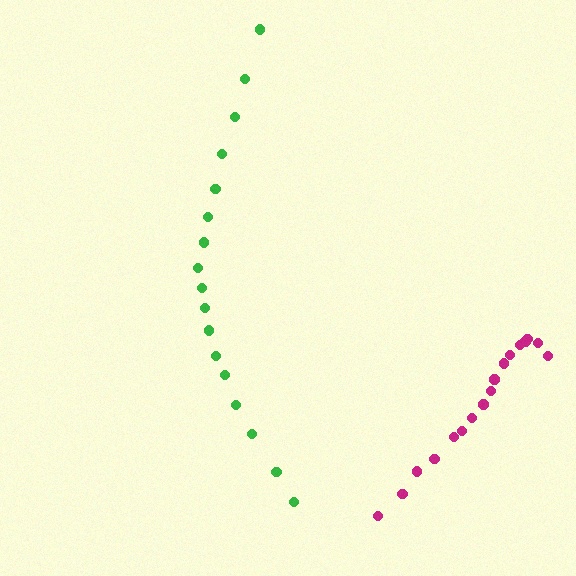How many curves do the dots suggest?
There are 2 distinct paths.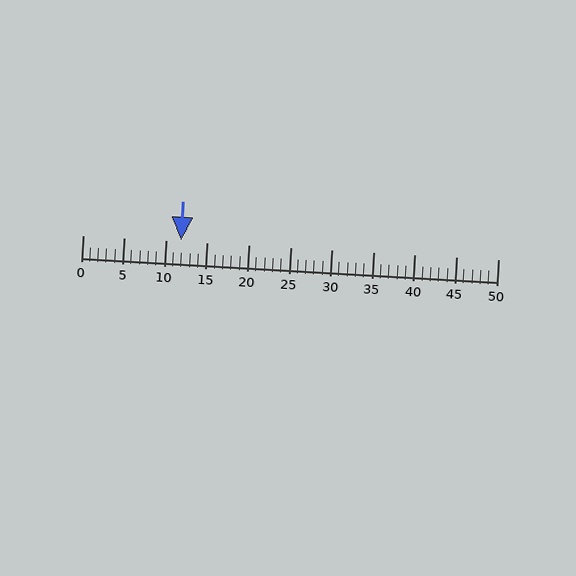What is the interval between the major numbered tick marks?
The major tick marks are spaced 5 units apart.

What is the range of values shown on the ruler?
The ruler shows values from 0 to 50.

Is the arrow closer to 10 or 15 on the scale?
The arrow is closer to 10.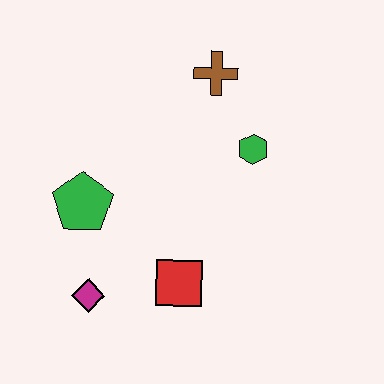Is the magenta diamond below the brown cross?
Yes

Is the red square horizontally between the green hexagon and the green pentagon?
Yes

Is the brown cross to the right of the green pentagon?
Yes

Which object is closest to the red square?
The magenta diamond is closest to the red square.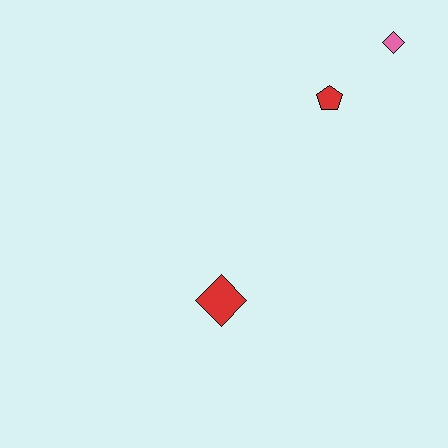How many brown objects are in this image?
There are no brown objects.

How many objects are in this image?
There are 3 objects.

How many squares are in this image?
There are no squares.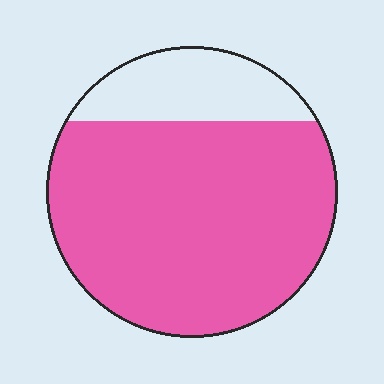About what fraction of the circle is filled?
About four fifths (4/5).